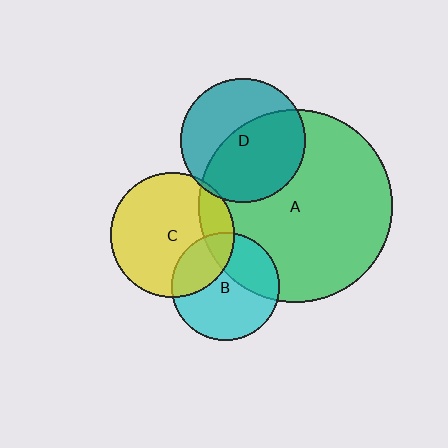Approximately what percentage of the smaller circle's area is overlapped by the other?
Approximately 55%.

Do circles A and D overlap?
Yes.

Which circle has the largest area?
Circle A (green).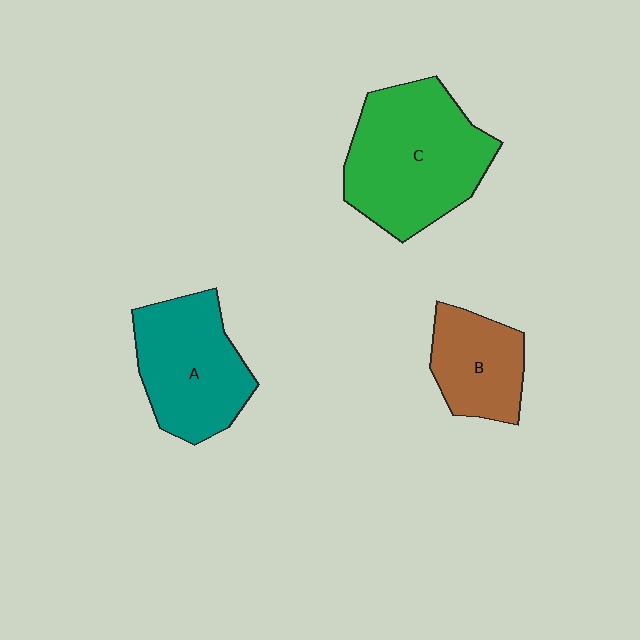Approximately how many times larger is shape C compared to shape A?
Approximately 1.3 times.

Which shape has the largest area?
Shape C (green).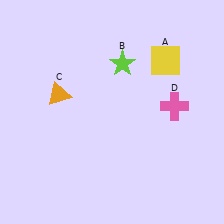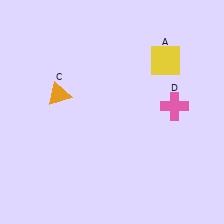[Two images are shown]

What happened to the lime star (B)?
The lime star (B) was removed in Image 2. It was in the top-right area of Image 1.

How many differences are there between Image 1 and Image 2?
There is 1 difference between the two images.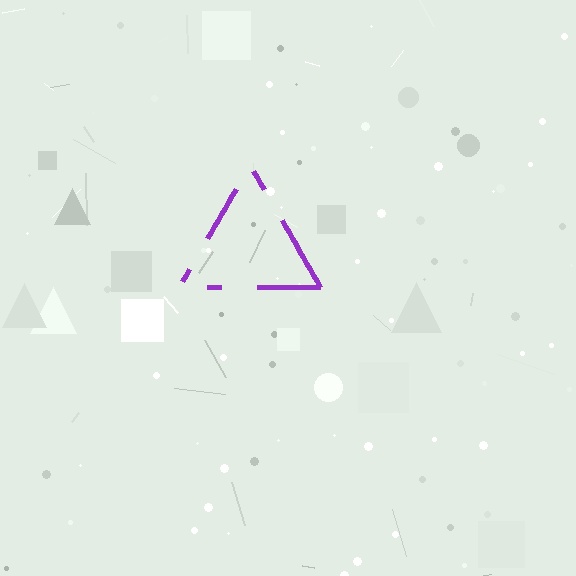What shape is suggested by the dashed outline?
The dashed outline suggests a triangle.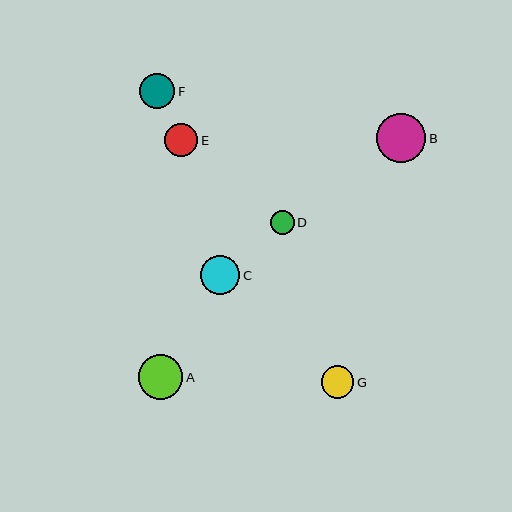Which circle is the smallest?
Circle D is the smallest with a size of approximately 24 pixels.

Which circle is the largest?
Circle B is the largest with a size of approximately 50 pixels.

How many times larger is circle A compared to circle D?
Circle A is approximately 1.9 times the size of circle D.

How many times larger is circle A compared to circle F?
Circle A is approximately 1.3 times the size of circle F.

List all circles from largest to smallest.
From largest to smallest: B, A, C, F, E, G, D.